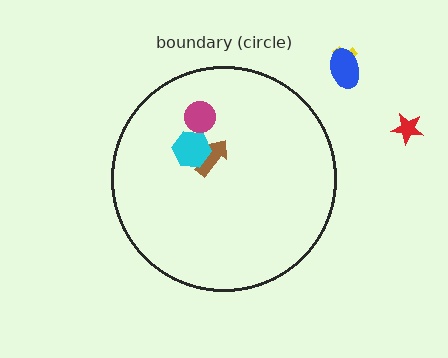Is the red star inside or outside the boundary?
Outside.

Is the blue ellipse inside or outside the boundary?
Outside.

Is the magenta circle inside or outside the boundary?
Inside.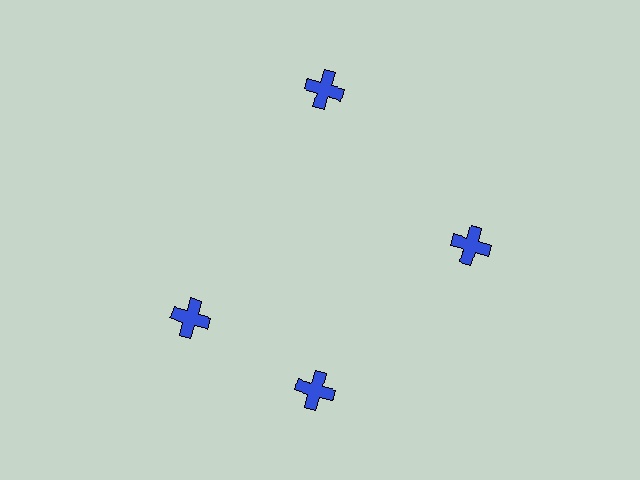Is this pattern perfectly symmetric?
No. The 4 blue crosses are arranged in a ring, but one element near the 9 o'clock position is rotated out of alignment along the ring, breaking the 4-fold rotational symmetry.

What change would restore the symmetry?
The symmetry would be restored by rotating it back into even spacing with its neighbors so that all 4 crosses sit at equal angles and equal distance from the center.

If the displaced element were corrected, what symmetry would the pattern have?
It would have 4-fold rotational symmetry — the pattern would map onto itself every 90 degrees.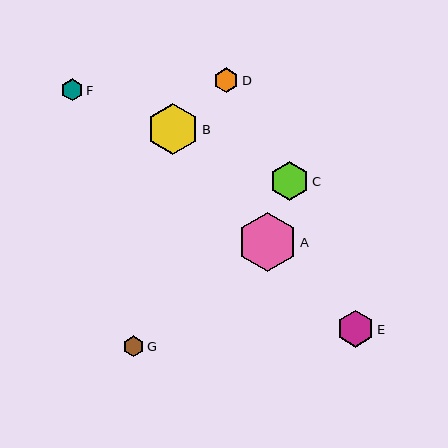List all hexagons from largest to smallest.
From largest to smallest: A, B, C, E, D, F, G.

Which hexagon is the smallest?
Hexagon G is the smallest with a size of approximately 21 pixels.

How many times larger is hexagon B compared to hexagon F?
Hexagon B is approximately 2.3 times the size of hexagon F.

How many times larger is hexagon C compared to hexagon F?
Hexagon C is approximately 1.8 times the size of hexagon F.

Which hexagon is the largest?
Hexagon A is the largest with a size of approximately 59 pixels.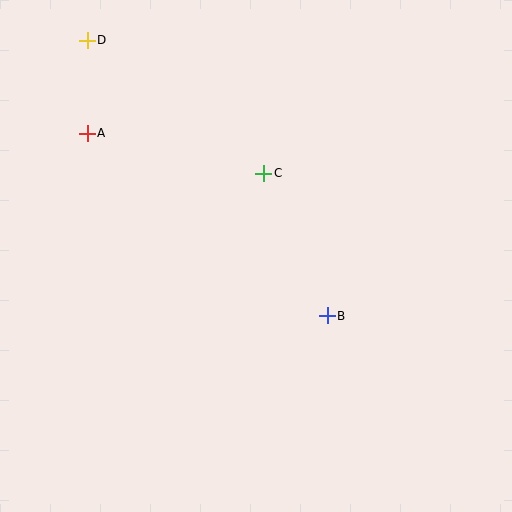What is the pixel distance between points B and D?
The distance between B and D is 365 pixels.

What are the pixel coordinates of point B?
Point B is at (327, 316).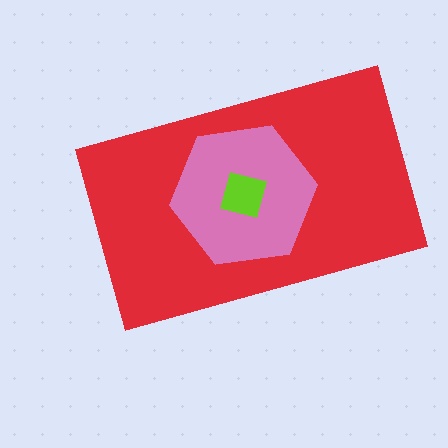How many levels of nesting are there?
3.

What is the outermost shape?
The red rectangle.